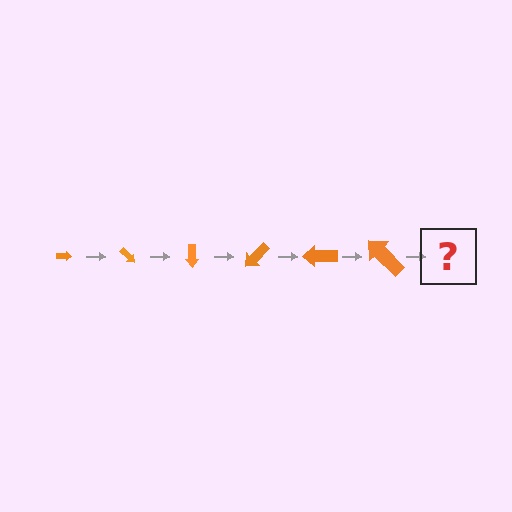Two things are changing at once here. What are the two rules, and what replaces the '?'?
The two rules are that the arrow grows larger each step and it rotates 45 degrees each step. The '?' should be an arrow, larger than the previous one and rotated 270 degrees from the start.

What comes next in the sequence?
The next element should be an arrow, larger than the previous one and rotated 270 degrees from the start.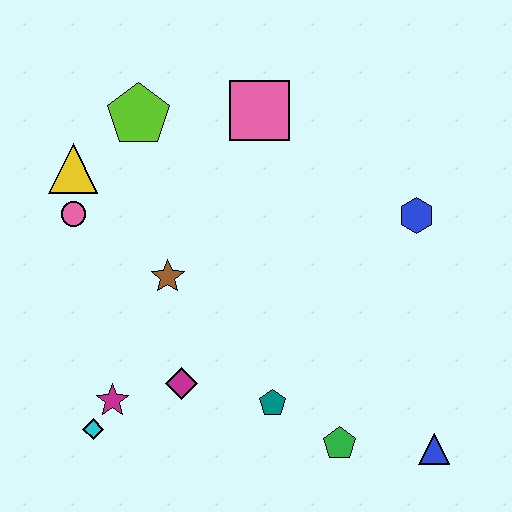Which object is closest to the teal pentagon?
The green pentagon is closest to the teal pentagon.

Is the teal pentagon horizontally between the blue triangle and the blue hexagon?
No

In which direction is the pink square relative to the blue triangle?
The pink square is above the blue triangle.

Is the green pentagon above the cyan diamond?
No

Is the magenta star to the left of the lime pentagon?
Yes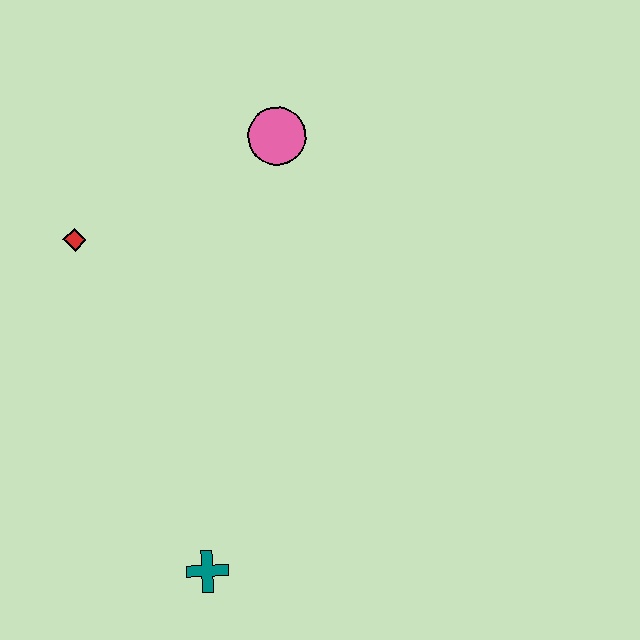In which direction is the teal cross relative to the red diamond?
The teal cross is below the red diamond.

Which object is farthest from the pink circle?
The teal cross is farthest from the pink circle.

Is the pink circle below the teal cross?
No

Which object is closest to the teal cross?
The red diamond is closest to the teal cross.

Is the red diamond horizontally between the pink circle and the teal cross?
No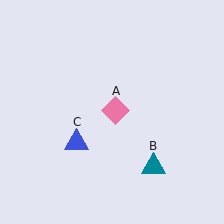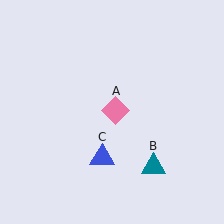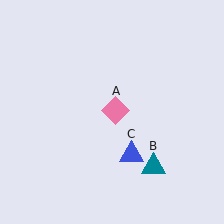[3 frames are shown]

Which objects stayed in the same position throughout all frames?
Pink diamond (object A) and teal triangle (object B) remained stationary.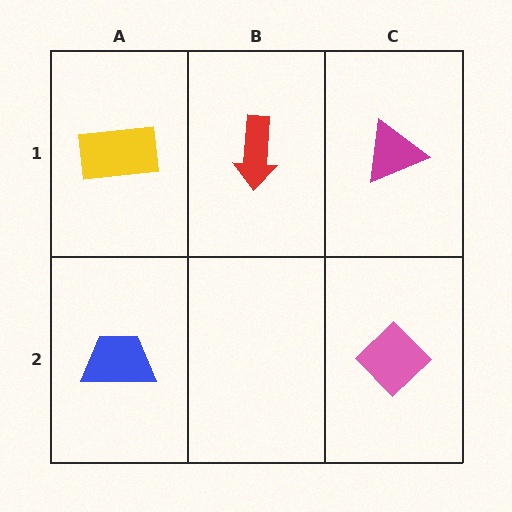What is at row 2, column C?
A pink diamond.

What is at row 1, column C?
A magenta triangle.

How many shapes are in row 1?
3 shapes.